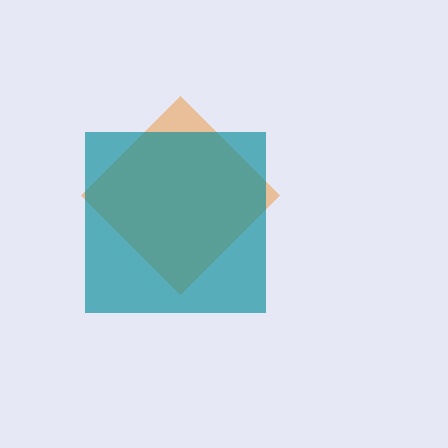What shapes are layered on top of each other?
The layered shapes are: an orange diamond, a teal square.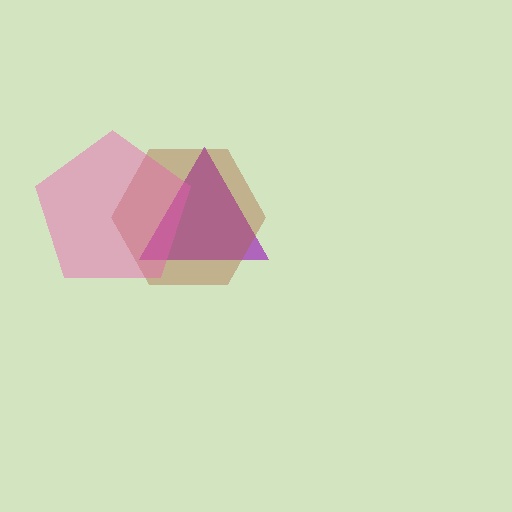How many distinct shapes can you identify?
There are 3 distinct shapes: a purple triangle, a brown hexagon, a pink pentagon.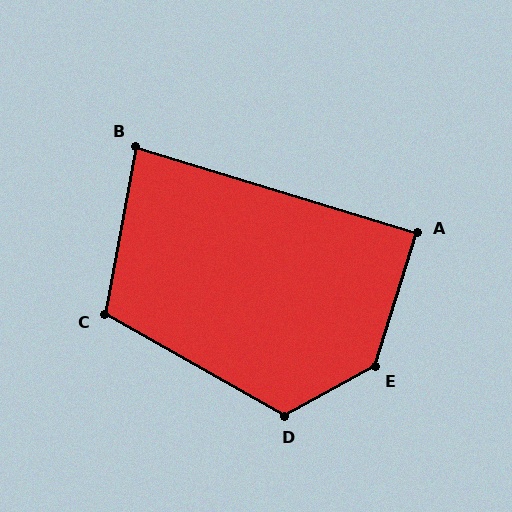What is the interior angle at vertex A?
Approximately 90 degrees (approximately right).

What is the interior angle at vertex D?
Approximately 122 degrees (obtuse).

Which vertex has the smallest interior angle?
B, at approximately 84 degrees.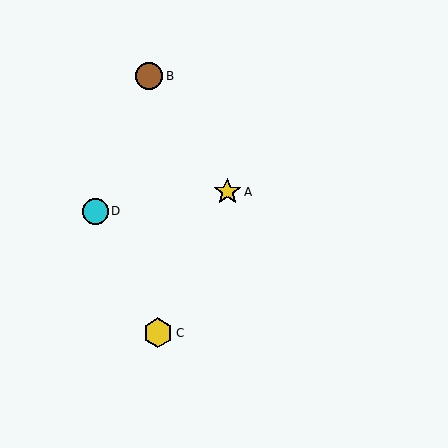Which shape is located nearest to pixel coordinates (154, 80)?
The brown circle (labeled B) at (149, 76) is nearest to that location.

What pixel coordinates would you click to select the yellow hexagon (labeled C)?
Click at (158, 333) to select the yellow hexagon C.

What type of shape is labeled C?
Shape C is a yellow hexagon.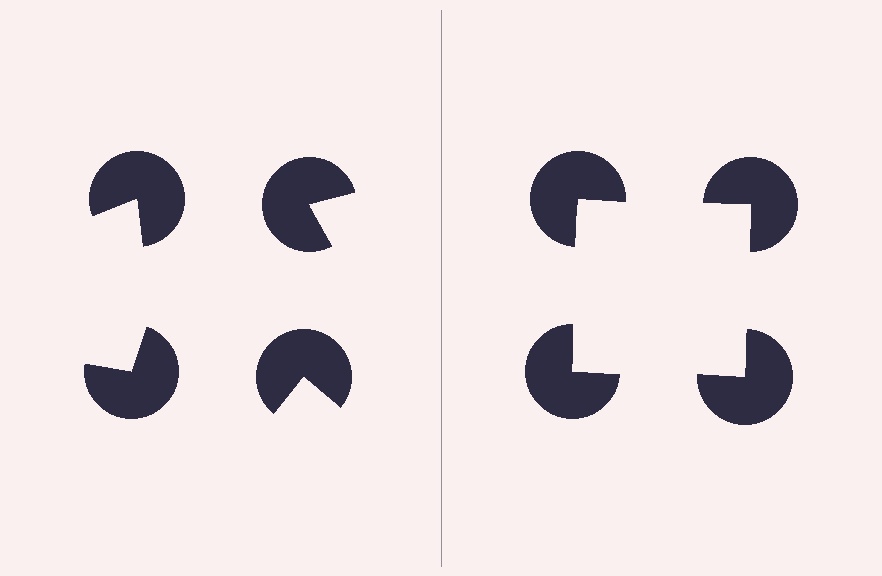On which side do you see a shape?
An illusory square appears on the right side. On the left side the wedge cuts are rotated, so no coherent shape forms.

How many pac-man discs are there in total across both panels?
8 — 4 on each side.